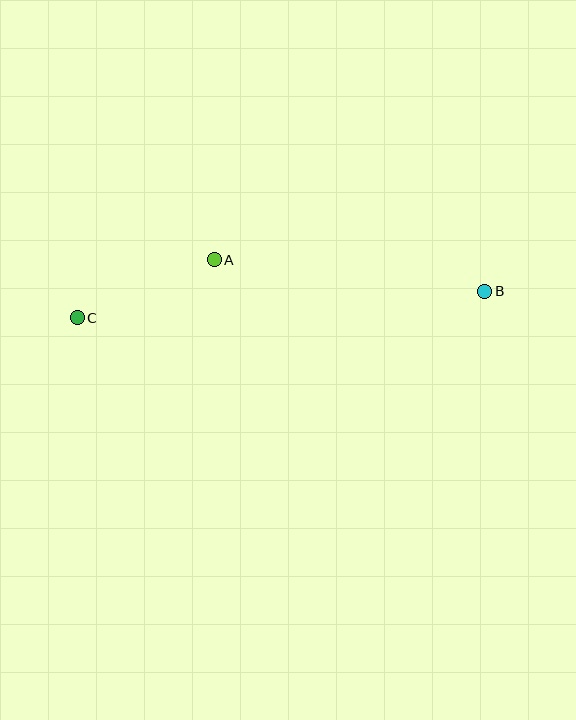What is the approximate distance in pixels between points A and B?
The distance between A and B is approximately 272 pixels.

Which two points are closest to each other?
Points A and C are closest to each other.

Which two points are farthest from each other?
Points B and C are farthest from each other.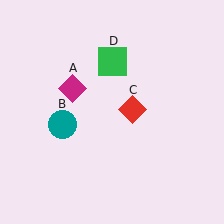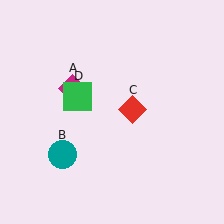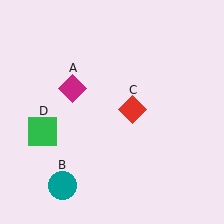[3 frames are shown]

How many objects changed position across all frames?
2 objects changed position: teal circle (object B), green square (object D).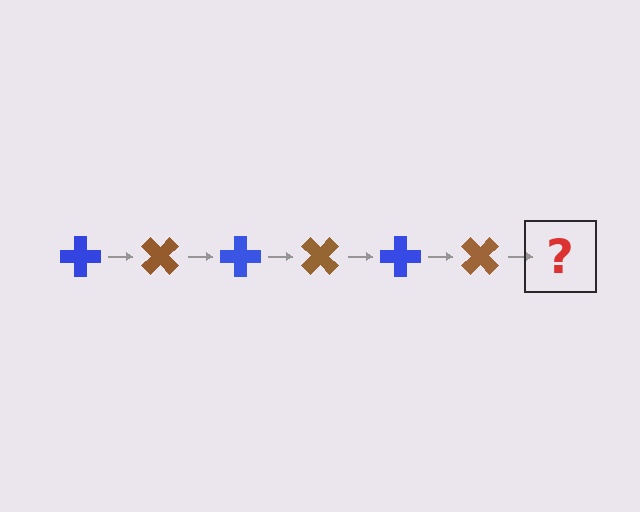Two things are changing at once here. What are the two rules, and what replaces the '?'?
The two rules are that it rotates 45 degrees each step and the color cycles through blue and brown. The '?' should be a blue cross, rotated 270 degrees from the start.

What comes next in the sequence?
The next element should be a blue cross, rotated 270 degrees from the start.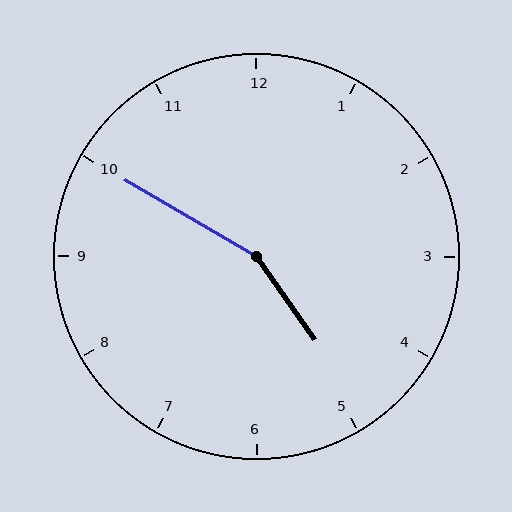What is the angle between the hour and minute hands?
Approximately 155 degrees.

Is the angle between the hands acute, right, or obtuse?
It is obtuse.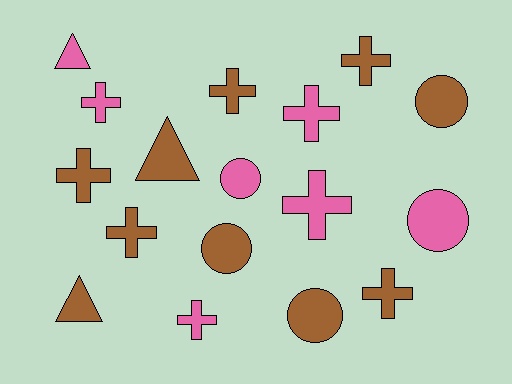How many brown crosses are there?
There are 5 brown crosses.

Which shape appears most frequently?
Cross, with 9 objects.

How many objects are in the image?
There are 17 objects.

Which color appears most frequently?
Brown, with 10 objects.